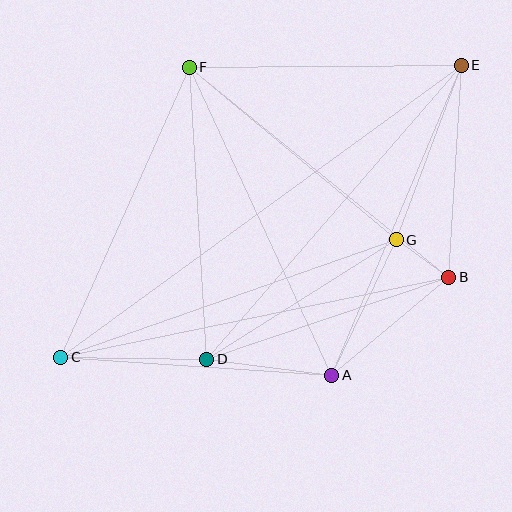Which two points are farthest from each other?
Points C and E are farthest from each other.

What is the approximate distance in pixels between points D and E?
The distance between D and E is approximately 389 pixels.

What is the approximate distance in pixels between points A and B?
The distance between A and B is approximately 153 pixels.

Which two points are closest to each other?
Points B and G are closest to each other.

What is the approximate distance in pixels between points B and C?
The distance between B and C is approximately 396 pixels.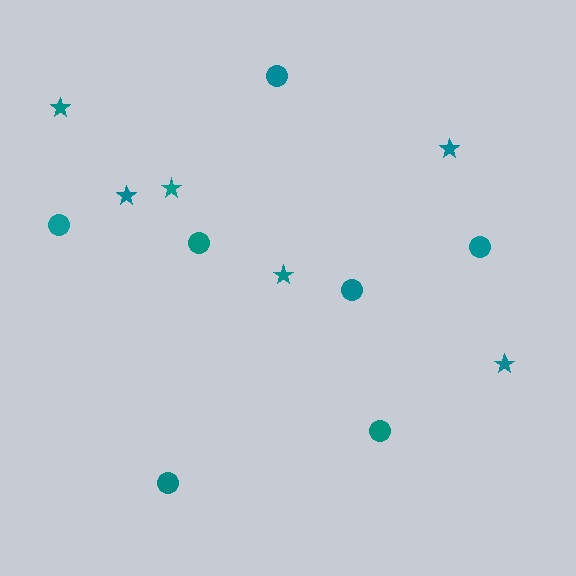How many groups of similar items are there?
There are 2 groups: one group of stars (6) and one group of circles (7).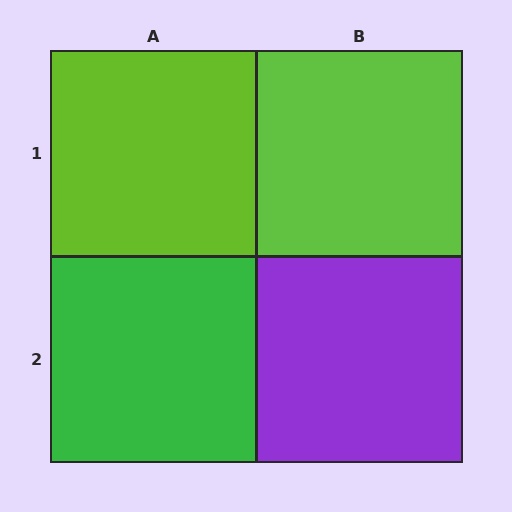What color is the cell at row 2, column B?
Purple.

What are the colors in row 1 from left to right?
Lime, lime.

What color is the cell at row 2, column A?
Green.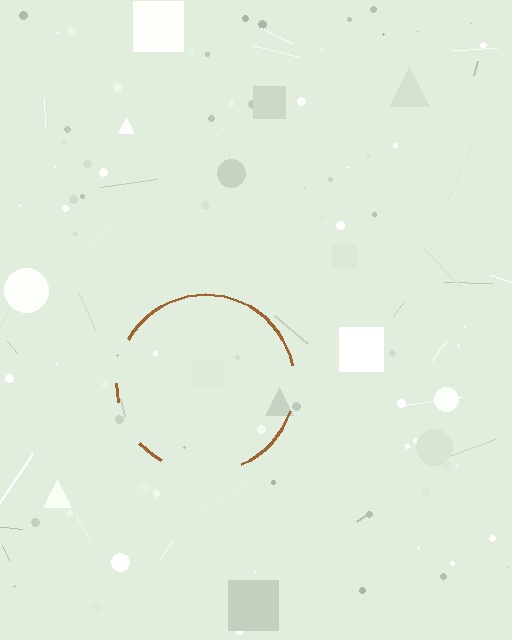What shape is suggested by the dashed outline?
The dashed outline suggests a circle.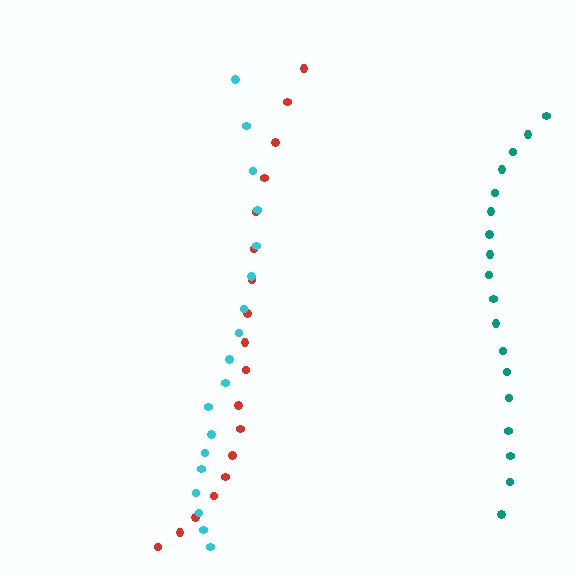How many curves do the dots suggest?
There are 3 distinct paths.